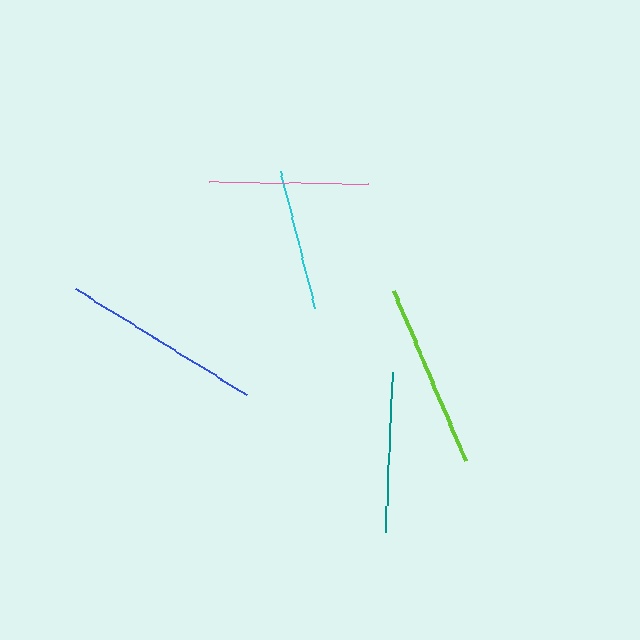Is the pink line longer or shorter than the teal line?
The pink line is longer than the teal line.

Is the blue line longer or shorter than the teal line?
The blue line is longer than the teal line.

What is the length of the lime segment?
The lime segment is approximately 184 pixels long.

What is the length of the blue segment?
The blue segment is approximately 202 pixels long.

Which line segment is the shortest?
The cyan line is the shortest at approximately 142 pixels.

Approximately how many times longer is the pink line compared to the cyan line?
The pink line is approximately 1.1 times the length of the cyan line.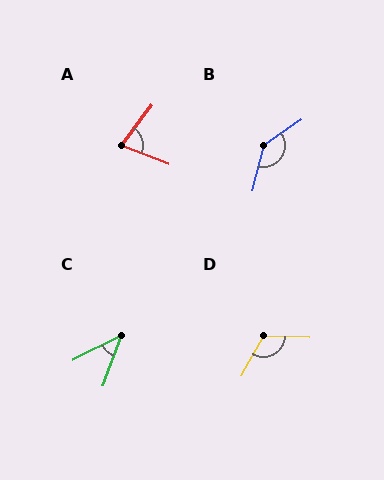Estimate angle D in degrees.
Approximately 118 degrees.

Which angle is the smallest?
C, at approximately 43 degrees.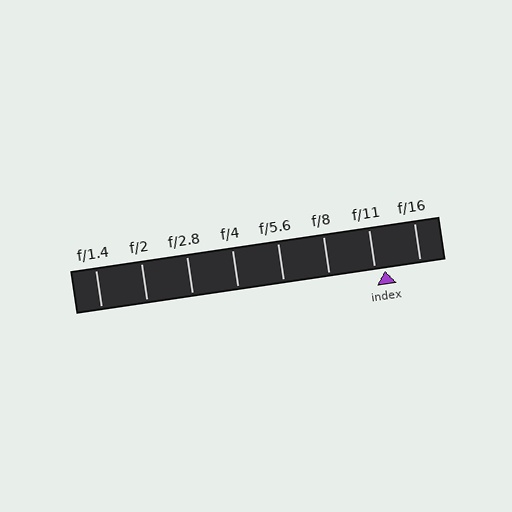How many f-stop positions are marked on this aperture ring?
There are 8 f-stop positions marked.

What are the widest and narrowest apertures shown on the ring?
The widest aperture shown is f/1.4 and the narrowest is f/16.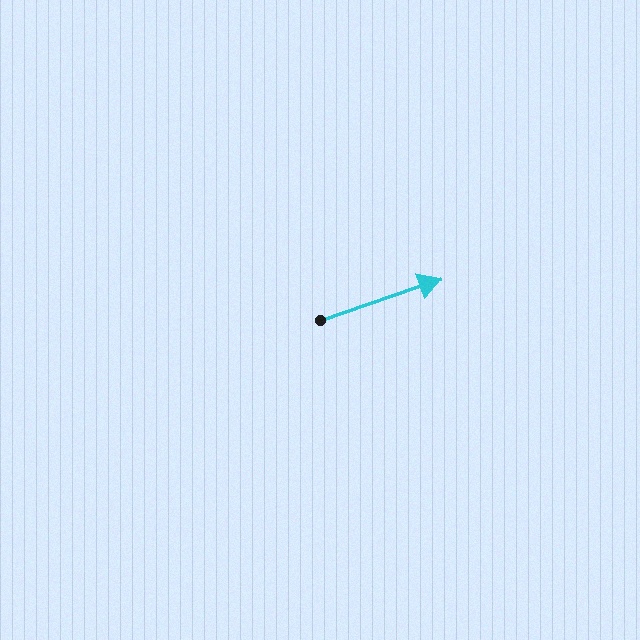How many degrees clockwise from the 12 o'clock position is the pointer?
Approximately 71 degrees.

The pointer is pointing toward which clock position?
Roughly 2 o'clock.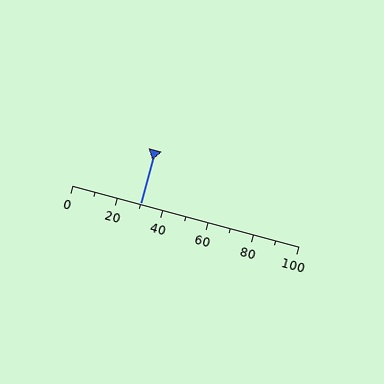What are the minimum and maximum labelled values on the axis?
The axis runs from 0 to 100.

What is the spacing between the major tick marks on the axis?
The major ticks are spaced 20 apart.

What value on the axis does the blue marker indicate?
The marker indicates approximately 30.